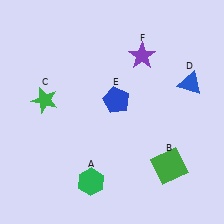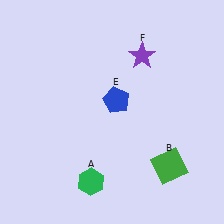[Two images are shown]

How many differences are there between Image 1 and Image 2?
There are 2 differences between the two images.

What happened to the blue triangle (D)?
The blue triangle (D) was removed in Image 2. It was in the top-right area of Image 1.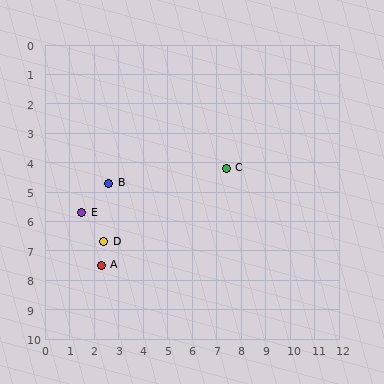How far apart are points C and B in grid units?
Points C and B are about 4.8 grid units apart.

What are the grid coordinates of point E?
Point E is at approximately (1.5, 5.7).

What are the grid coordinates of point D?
Point D is at approximately (2.4, 6.7).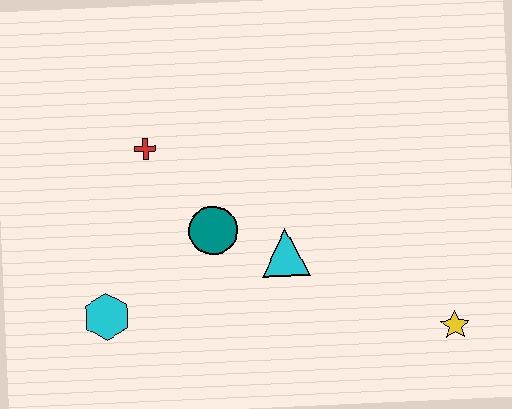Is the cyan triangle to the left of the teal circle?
No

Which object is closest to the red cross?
The teal circle is closest to the red cross.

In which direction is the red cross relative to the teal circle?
The red cross is above the teal circle.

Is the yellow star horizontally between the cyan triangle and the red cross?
No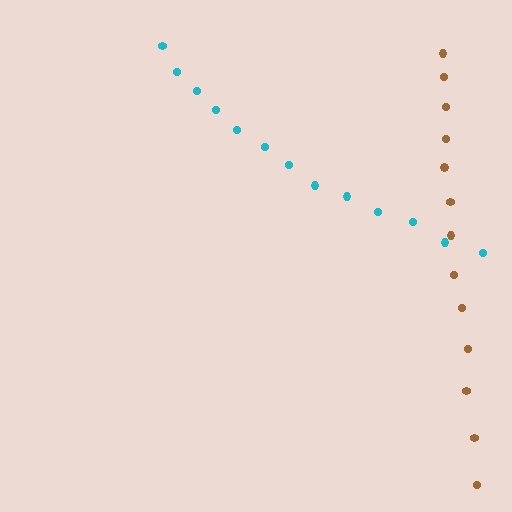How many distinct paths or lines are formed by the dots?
There are 2 distinct paths.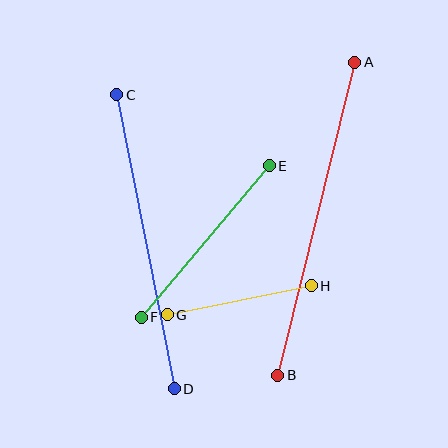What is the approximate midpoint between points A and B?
The midpoint is at approximately (316, 219) pixels.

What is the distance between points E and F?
The distance is approximately 198 pixels.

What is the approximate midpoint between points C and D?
The midpoint is at approximately (146, 242) pixels.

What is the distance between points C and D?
The distance is approximately 299 pixels.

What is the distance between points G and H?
The distance is approximately 147 pixels.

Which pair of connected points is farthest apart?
Points A and B are farthest apart.